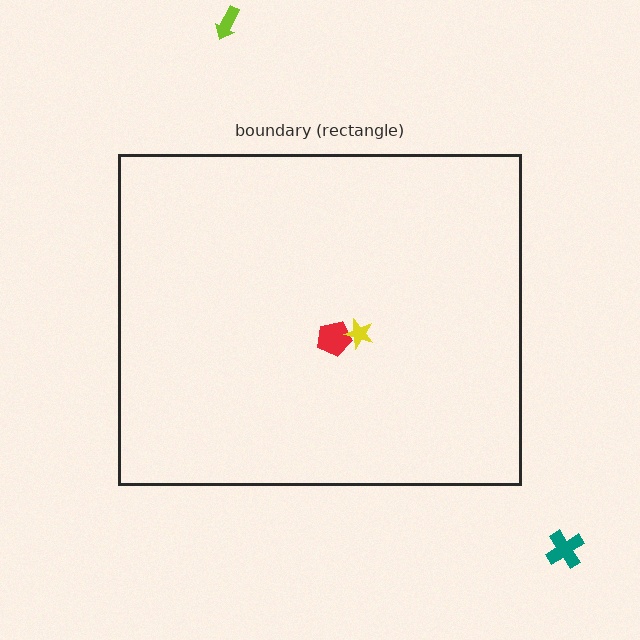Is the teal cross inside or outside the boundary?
Outside.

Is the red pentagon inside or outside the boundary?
Inside.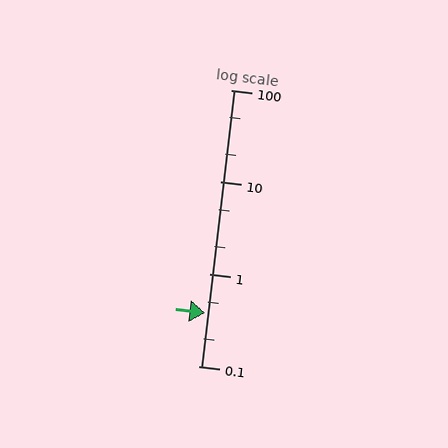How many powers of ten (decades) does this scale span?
The scale spans 3 decades, from 0.1 to 100.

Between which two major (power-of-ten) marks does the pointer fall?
The pointer is between 0.1 and 1.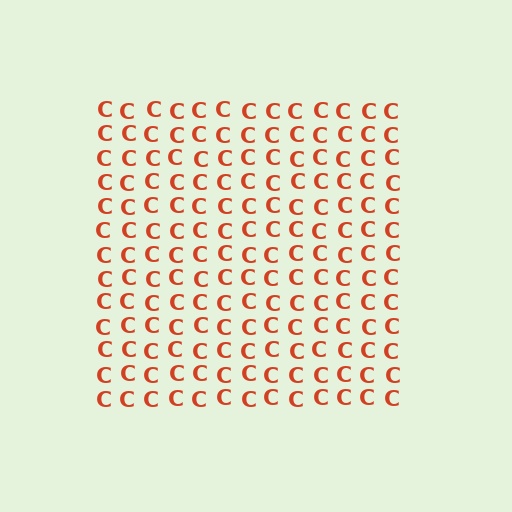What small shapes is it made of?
It is made of small letter C's.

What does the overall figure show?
The overall figure shows a square.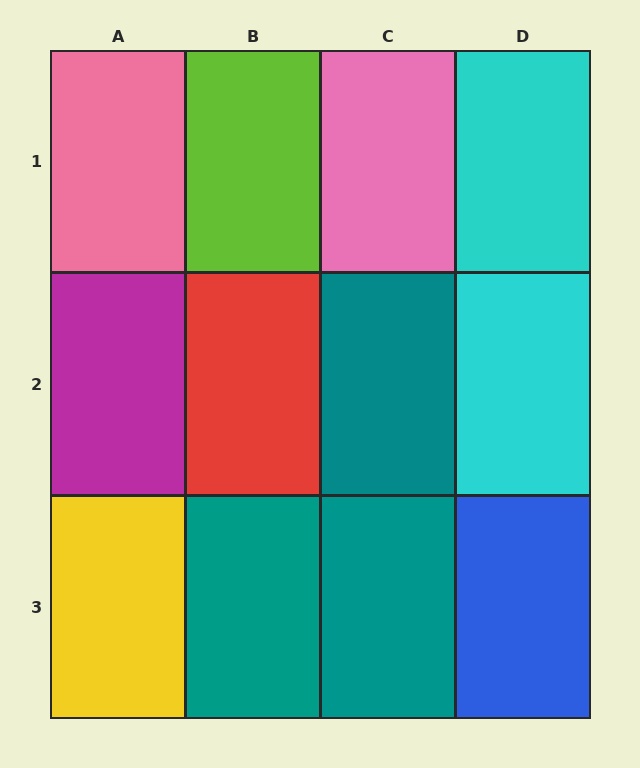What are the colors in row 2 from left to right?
Magenta, red, teal, cyan.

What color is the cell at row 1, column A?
Pink.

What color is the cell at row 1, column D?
Cyan.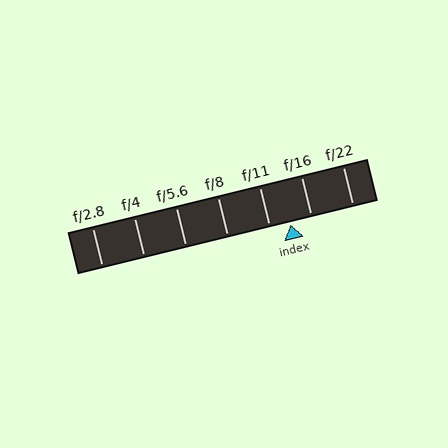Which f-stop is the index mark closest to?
The index mark is closest to f/16.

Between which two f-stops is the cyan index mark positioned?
The index mark is between f/11 and f/16.